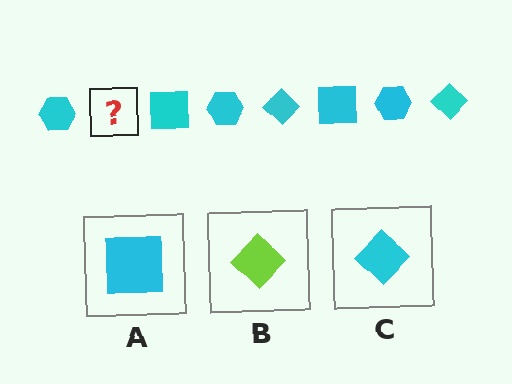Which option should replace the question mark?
Option C.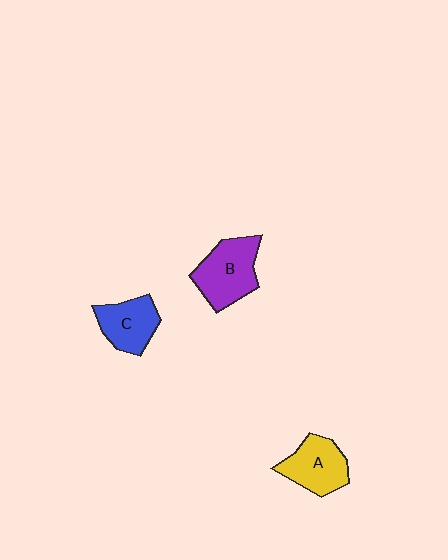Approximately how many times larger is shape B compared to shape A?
Approximately 1.2 times.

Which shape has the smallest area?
Shape C (blue).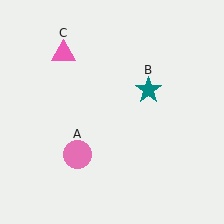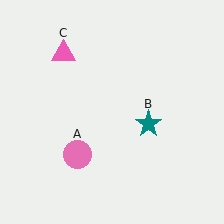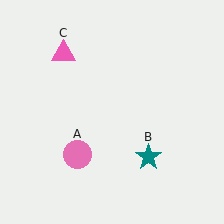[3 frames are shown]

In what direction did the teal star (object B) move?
The teal star (object B) moved down.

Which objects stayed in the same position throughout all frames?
Pink circle (object A) and pink triangle (object C) remained stationary.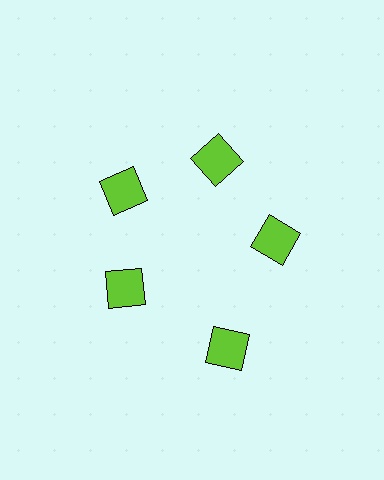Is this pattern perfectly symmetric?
No. The 5 lime squares are arranged in a ring, but one element near the 5 o'clock position is pushed outward from the center, breaking the 5-fold rotational symmetry.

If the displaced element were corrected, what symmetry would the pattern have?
It would have 5-fold rotational symmetry — the pattern would map onto itself every 72 degrees.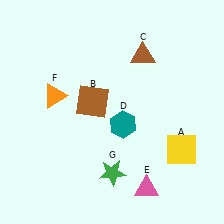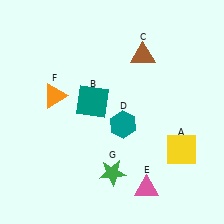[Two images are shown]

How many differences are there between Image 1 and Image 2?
There is 1 difference between the two images.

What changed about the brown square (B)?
In Image 1, B is brown. In Image 2, it changed to teal.